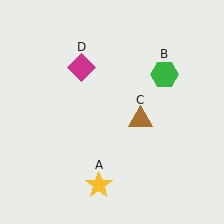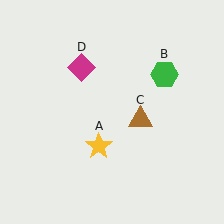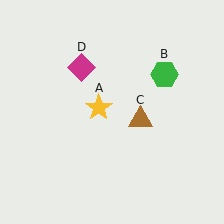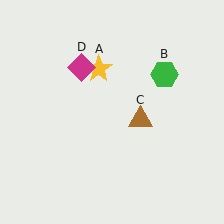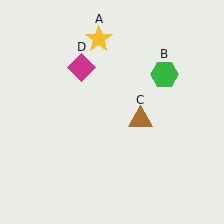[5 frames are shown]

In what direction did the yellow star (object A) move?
The yellow star (object A) moved up.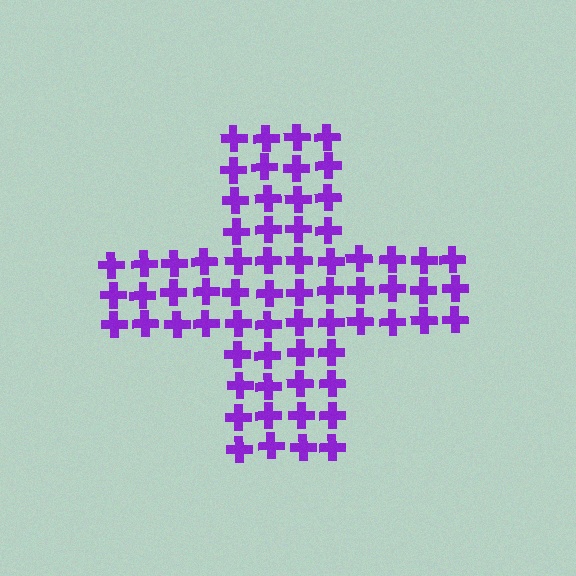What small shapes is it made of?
It is made of small crosses.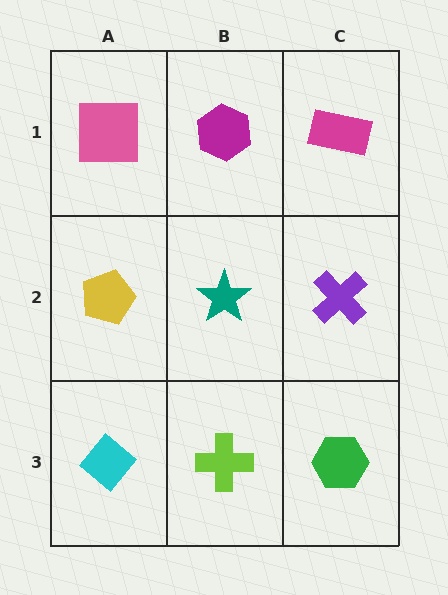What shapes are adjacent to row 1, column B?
A teal star (row 2, column B), a pink square (row 1, column A), a magenta rectangle (row 1, column C).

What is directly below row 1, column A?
A yellow pentagon.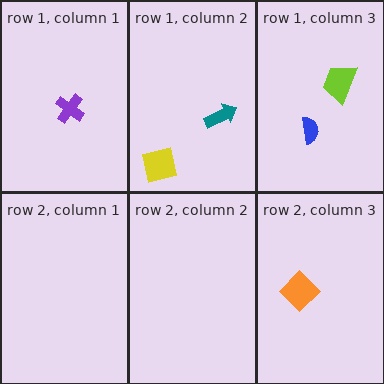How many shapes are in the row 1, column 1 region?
1.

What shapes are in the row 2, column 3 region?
The orange diamond.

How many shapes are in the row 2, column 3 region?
1.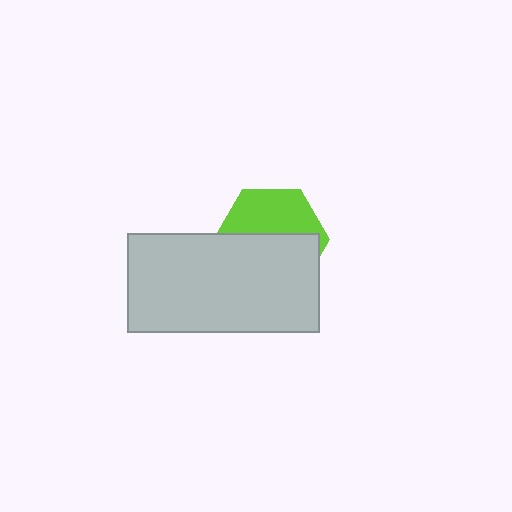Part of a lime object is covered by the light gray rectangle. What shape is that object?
It is a hexagon.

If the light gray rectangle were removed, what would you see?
You would see the complete lime hexagon.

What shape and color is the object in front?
The object in front is a light gray rectangle.